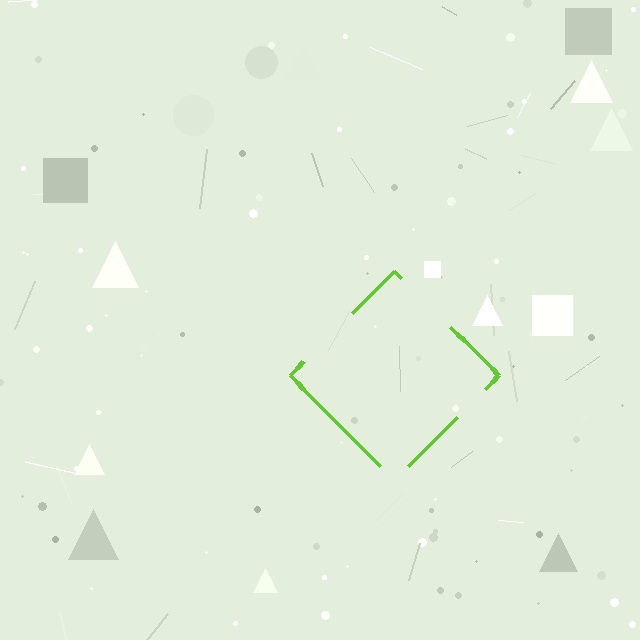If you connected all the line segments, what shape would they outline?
They would outline a diamond.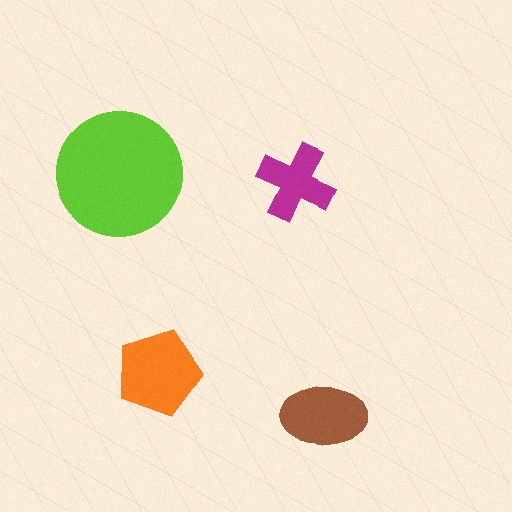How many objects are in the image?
There are 4 objects in the image.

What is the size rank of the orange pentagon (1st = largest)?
2nd.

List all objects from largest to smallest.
The lime circle, the orange pentagon, the brown ellipse, the magenta cross.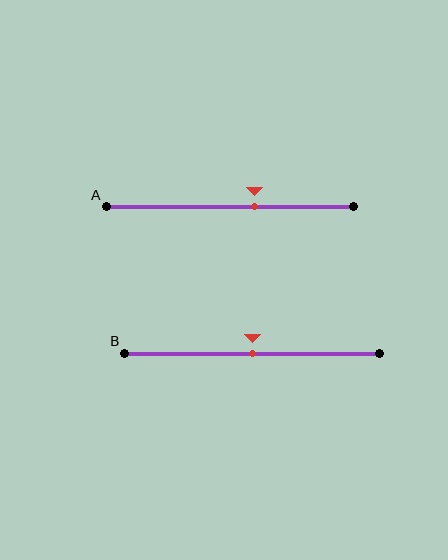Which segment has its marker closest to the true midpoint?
Segment B has its marker closest to the true midpoint.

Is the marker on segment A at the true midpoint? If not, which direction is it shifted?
No, the marker on segment A is shifted to the right by about 10% of the segment length.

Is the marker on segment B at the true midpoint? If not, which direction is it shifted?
Yes, the marker on segment B is at the true midpoint.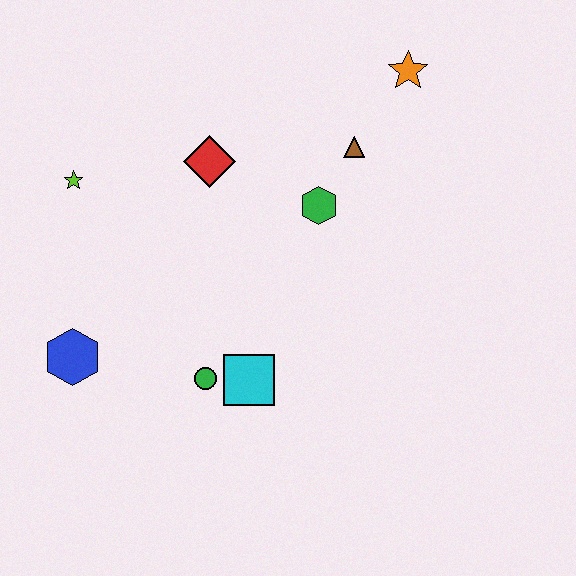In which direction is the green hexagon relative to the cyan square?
The green hexagon is above the cyan square.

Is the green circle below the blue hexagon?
Yes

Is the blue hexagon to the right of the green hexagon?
No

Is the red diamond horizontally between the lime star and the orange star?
Yes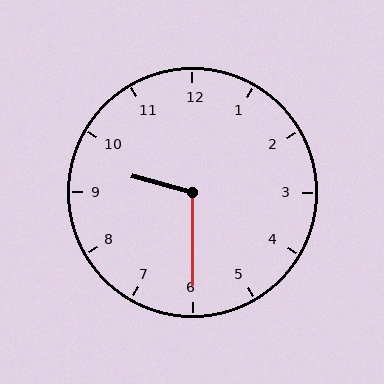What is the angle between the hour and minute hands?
Approximately 105 degrees.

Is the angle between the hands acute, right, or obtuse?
It is obtuse.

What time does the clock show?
9:30.